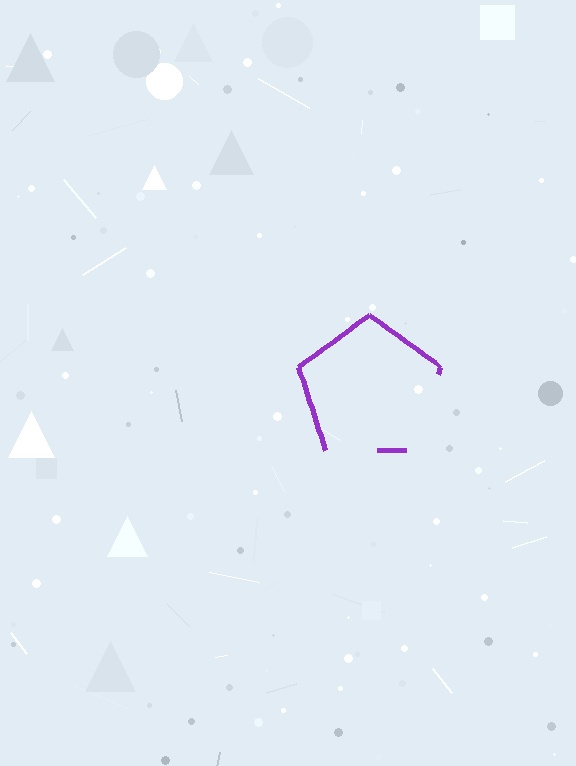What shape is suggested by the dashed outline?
The dashed outline suggests a pentagon.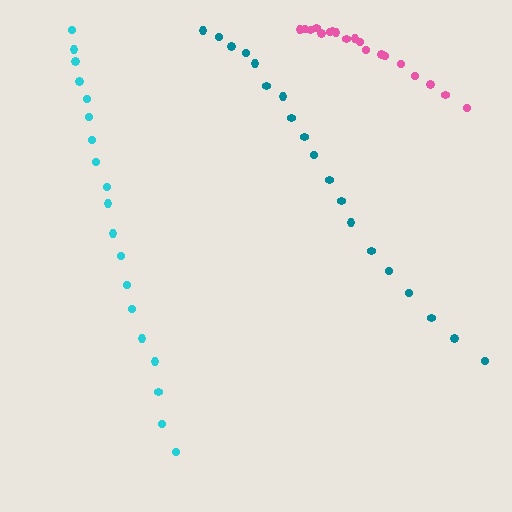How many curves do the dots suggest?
There are 3 distinct paths.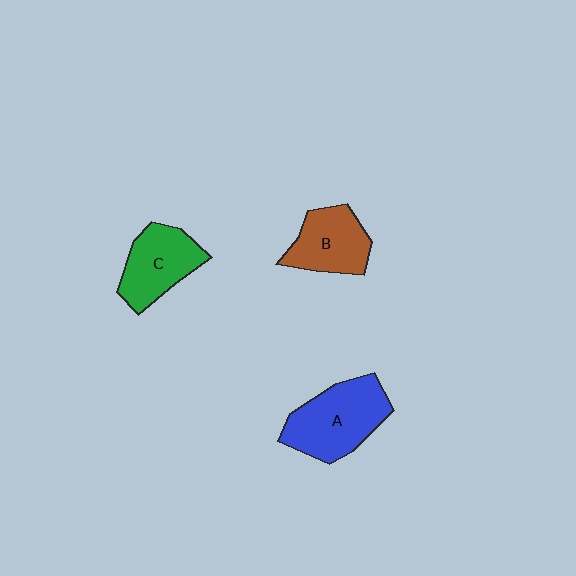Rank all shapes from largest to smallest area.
From largest to smallest: A (blue), C (green), B (brown).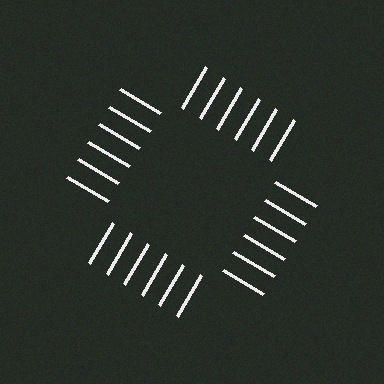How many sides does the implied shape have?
4 sides — the line-ends trace a square.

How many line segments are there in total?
24 — 6 along each of the 4 edges.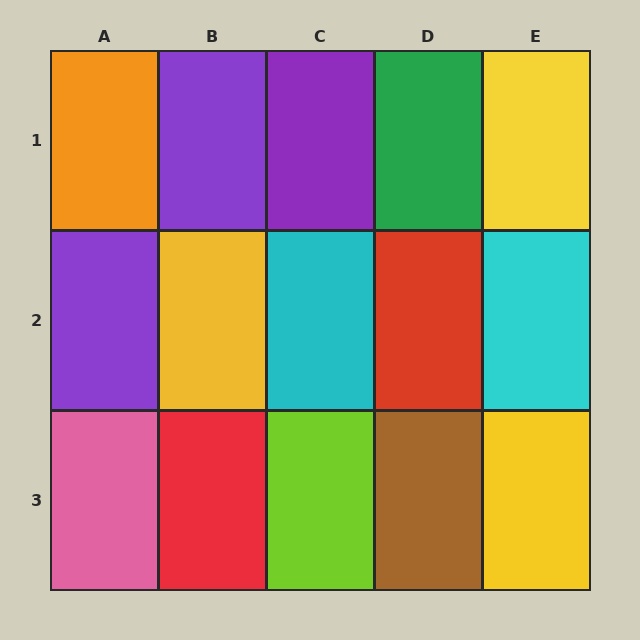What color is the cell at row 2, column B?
Yellow.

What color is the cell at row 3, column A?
Pink.